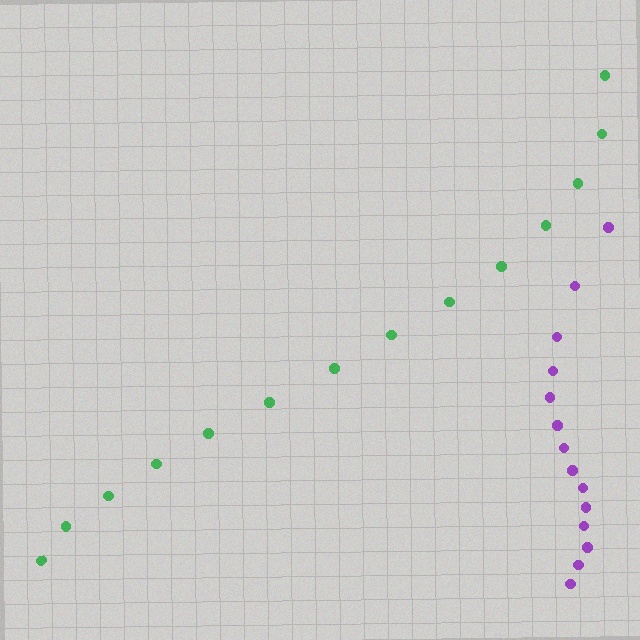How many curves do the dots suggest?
There are 2 distinct paths.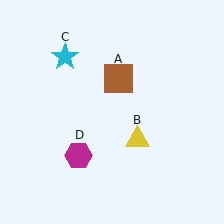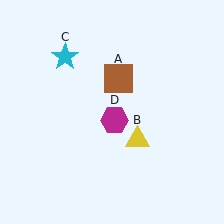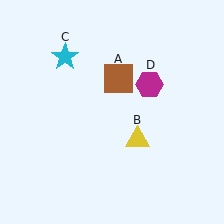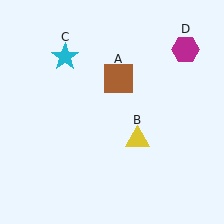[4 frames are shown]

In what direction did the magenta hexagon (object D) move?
The magenta hexagon (object D) moved up and to the right.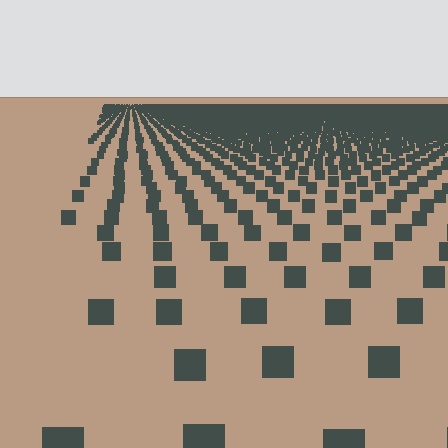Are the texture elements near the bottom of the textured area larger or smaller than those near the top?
Larger. Near the bottom, elements are closer to the viewer and appear at a bigger on-screen size.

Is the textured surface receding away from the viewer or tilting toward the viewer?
The surface is receding away from the viewer. Texture elements get smaller and denser toward the top.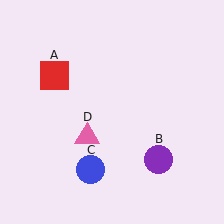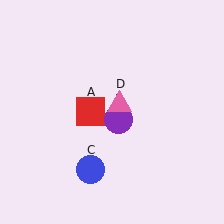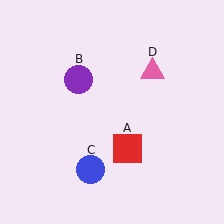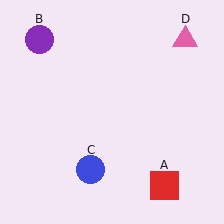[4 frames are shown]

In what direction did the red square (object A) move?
The red square (object A) moved down and to the right.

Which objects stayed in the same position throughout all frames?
Blue circle (object C) remained stationary.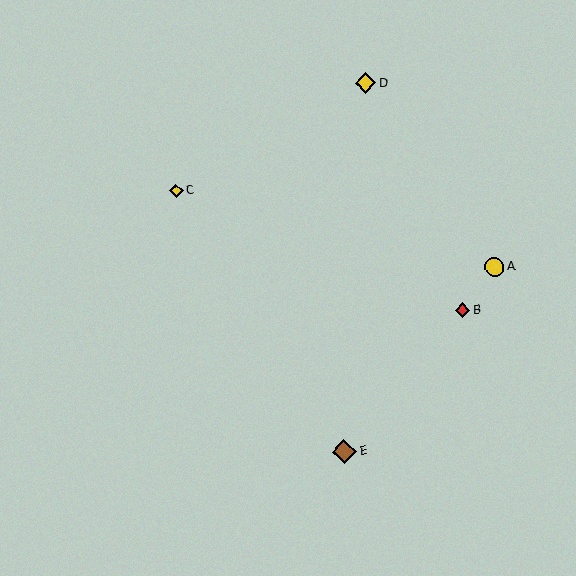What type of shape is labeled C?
Shape C is a yellow diamond.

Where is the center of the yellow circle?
The center of the yellow circle is at (495, 267).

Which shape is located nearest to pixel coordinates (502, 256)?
The yellow circle (labeled A) at (495, 267) is nearest to that location.